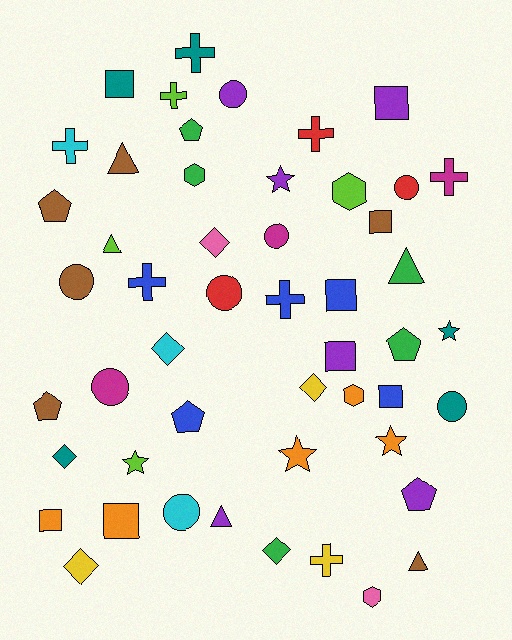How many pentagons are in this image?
There are 6 pentagons.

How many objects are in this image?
There are 50 objects.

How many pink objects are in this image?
There are 2 pink objects.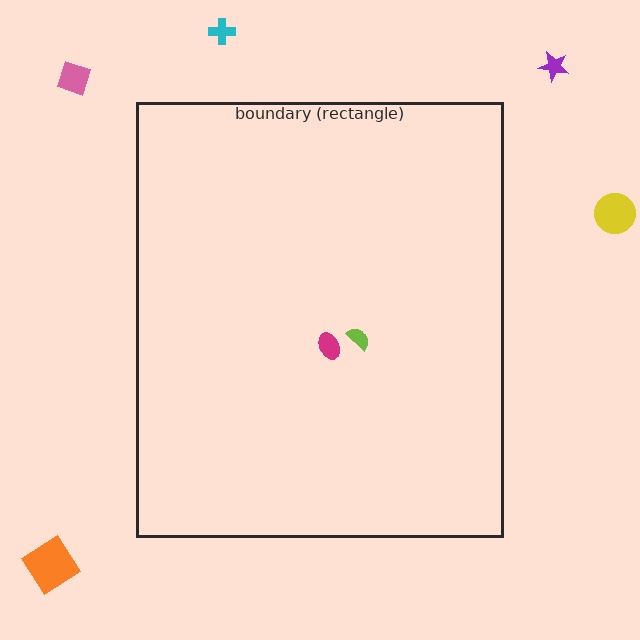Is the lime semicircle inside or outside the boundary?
Inside.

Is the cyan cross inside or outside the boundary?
Outside.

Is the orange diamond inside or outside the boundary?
Outside.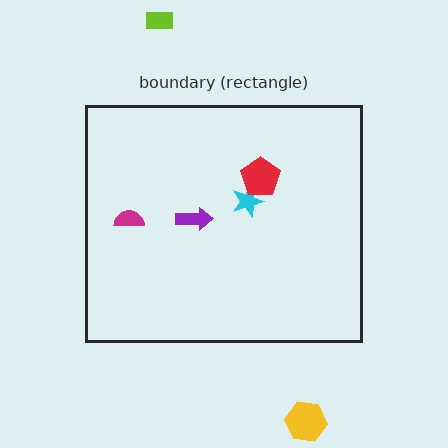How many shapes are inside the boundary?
4 inside, 2 outside.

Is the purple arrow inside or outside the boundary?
Inside.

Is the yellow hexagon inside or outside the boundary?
Outside.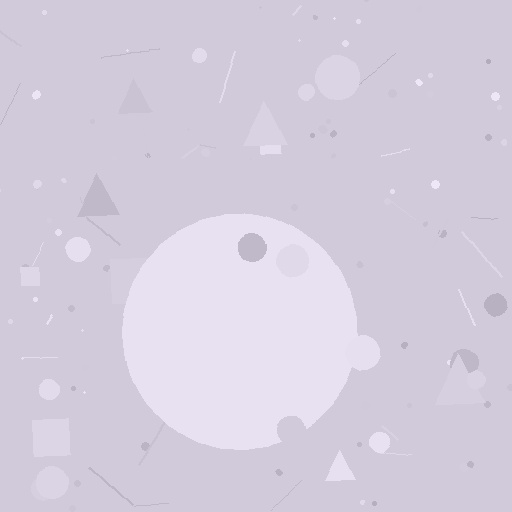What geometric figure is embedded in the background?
A circle is embedded in the background.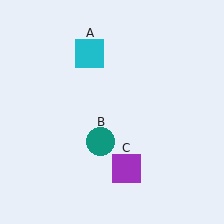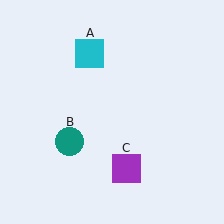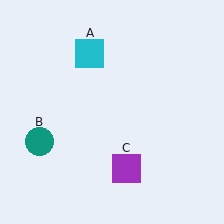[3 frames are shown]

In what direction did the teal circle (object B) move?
The teal circle (object B) moved left.